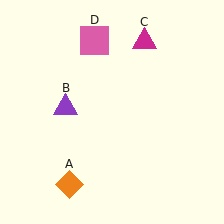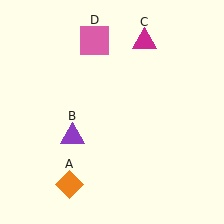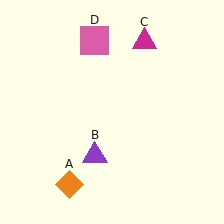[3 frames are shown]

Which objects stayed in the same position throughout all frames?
Orange diamond (object A) and magenta triangle (object C) and pink square (object D) remained stationary.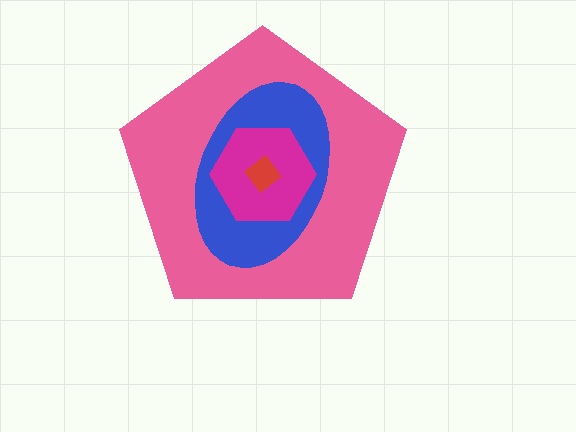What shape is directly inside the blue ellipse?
The magenta hexagon.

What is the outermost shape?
The pink pentagon.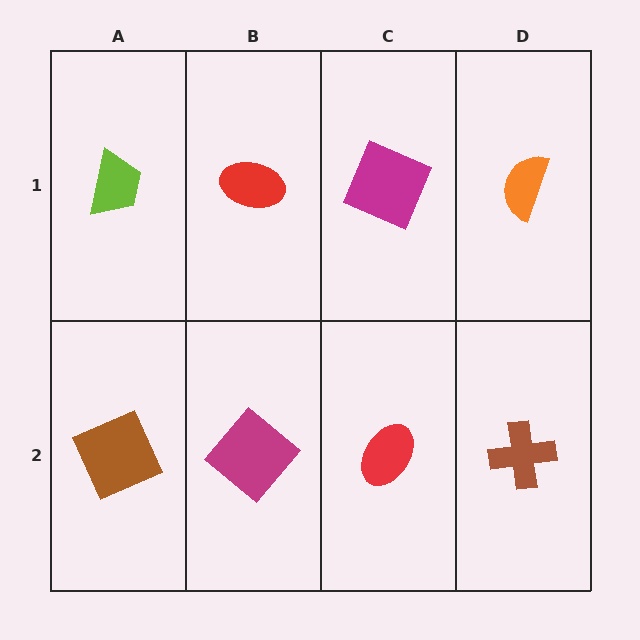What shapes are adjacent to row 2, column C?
A magenta square (row 1, column C), a magenta diamond (row 2, column B), a brown cross (row 2, column D).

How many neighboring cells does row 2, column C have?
3.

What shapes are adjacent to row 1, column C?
A red ellipse (row 2, column C), a red ellipse (row 1, column B), an orange semicircle (row 1, column D).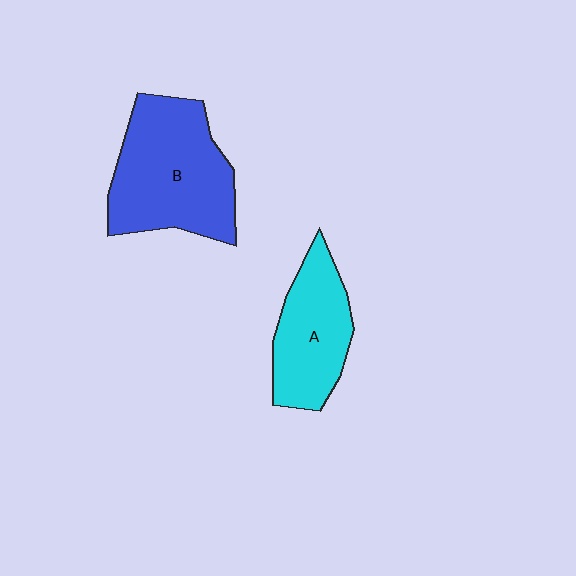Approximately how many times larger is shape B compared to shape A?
Approximately 1.5 times.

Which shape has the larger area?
Shape B (blue).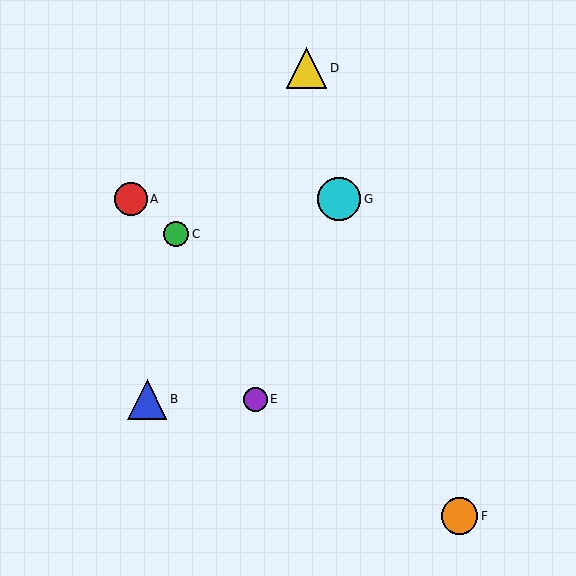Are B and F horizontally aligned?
No, B is at y≈399 and F is at y≈516.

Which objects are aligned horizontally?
Objects B, E are aligned horizontally.